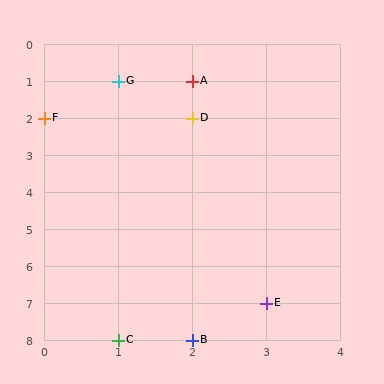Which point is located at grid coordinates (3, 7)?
Point E is at (3, 7).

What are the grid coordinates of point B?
Point B is at grid coordinates (2, 8).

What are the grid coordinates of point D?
Point D is at grid coordinates (2, 2).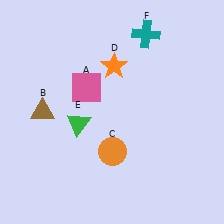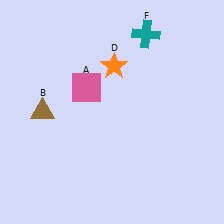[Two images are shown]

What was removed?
The green triangle (E), the orange circle (C) were removed in Image 2.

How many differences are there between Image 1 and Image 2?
There are 2 differences between the two images.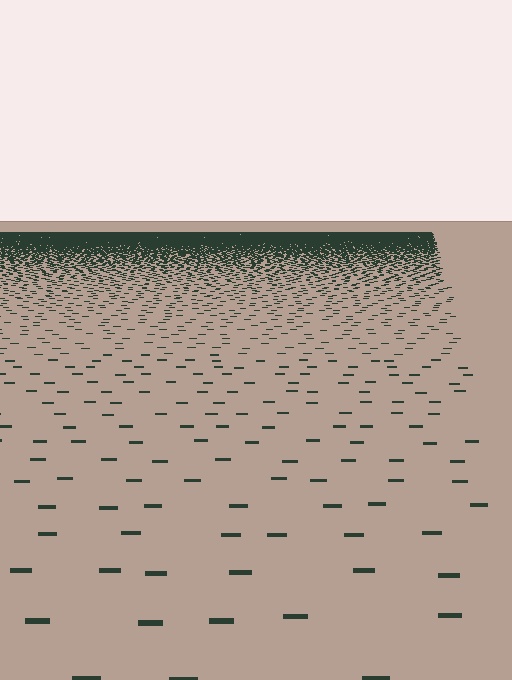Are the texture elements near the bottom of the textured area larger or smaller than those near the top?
Larger. Near the bottom, elements are closer to the viewer and appear at a bigger on-screen size.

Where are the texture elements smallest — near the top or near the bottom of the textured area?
Near the top.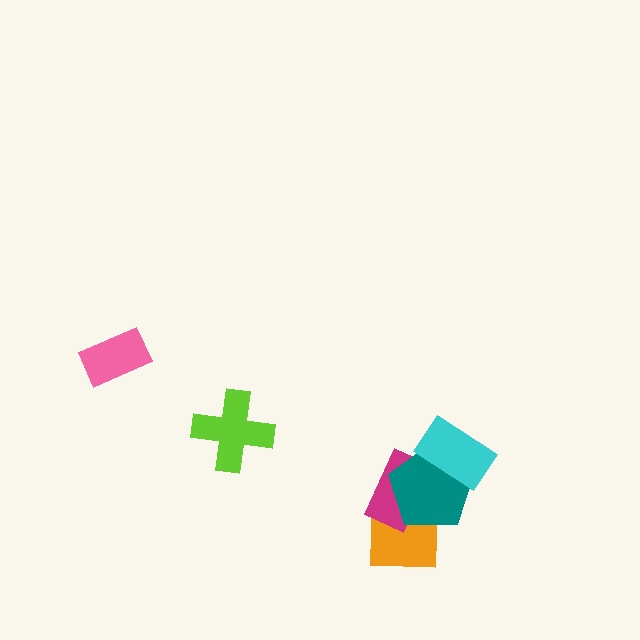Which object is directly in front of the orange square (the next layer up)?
The magenta rectangle is directly in front of the orange square.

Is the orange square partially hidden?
Yes, it is partially covered by another shape.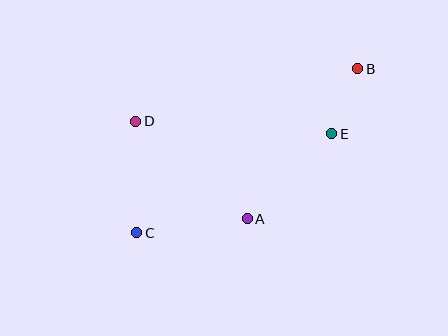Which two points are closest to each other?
Points B and E are closest to each other.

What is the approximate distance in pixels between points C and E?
The distance between C and E is approximately 218 pixels.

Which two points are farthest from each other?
Points B and C are farthest from each other.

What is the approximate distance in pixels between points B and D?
The distance between B and D is approximately 228 pixels.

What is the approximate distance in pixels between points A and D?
The distance between A and D is approximately 149 pixels.